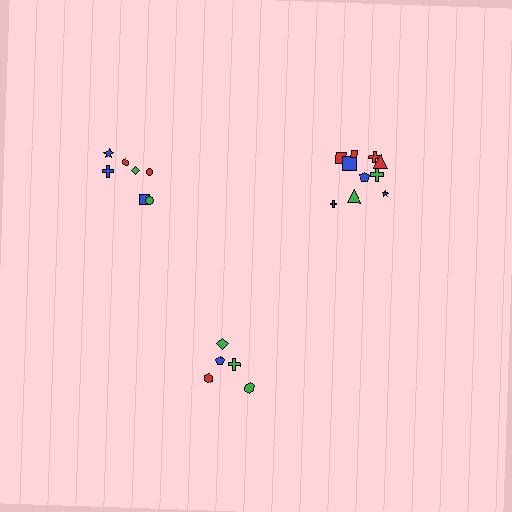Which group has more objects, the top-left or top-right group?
The top-right group.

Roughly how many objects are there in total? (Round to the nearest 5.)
Roughly 20 objects in total.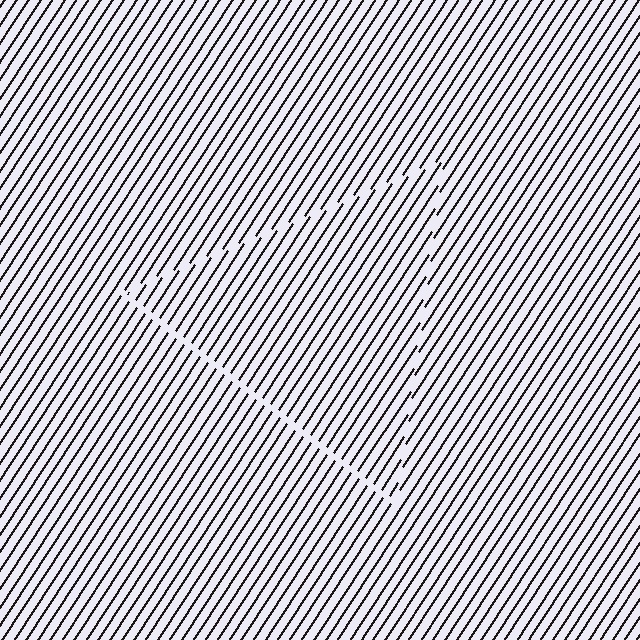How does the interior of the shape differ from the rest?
The interior of the shape contains the same grating, shifted by half a period — the contour is defined by the phase discontinuity where line-ends from the inner and outer gratings abut.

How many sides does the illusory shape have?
3 sides — the line-ends trace a triangle.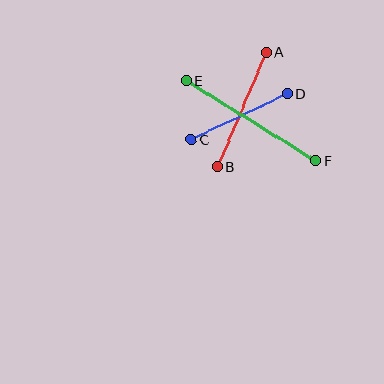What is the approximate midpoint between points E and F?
The midpoint is at approximately (251, 121) pixels.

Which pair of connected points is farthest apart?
Points E and F are farthest apart.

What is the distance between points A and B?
The distance is approximately 124 pixels.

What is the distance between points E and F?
The distance is approximately 152 pixels.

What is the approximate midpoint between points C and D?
The midpoint is at approximately (239, 117) pixels.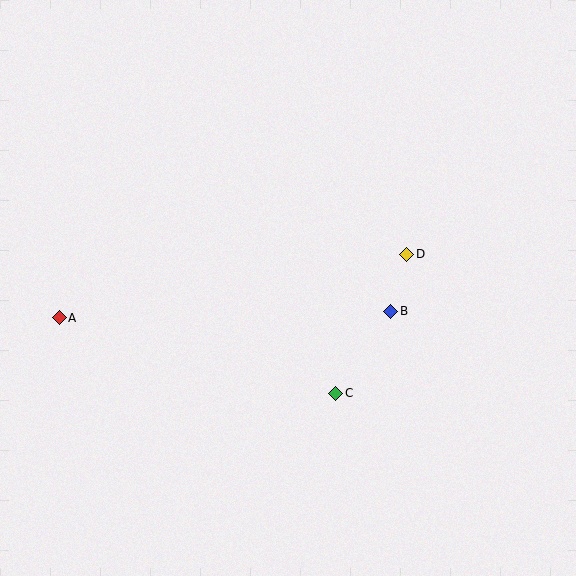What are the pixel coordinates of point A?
Point A is at (59, 318).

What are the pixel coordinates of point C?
Point C is at (336, 393).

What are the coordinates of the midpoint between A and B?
The midpoint between A and B is at (225, 315).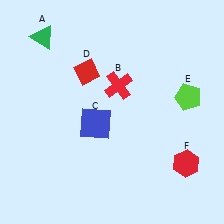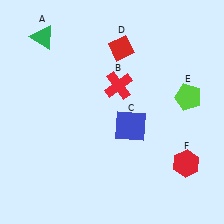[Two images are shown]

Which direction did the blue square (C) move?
The blue square (C) moved right.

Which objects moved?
The objects that moved are: the blue square (C), the red diamond (D).